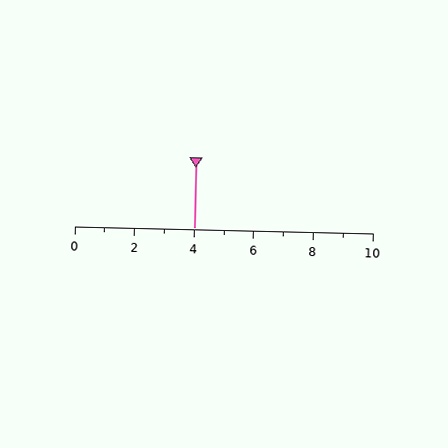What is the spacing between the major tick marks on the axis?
The major ticks are spaced 2 apart.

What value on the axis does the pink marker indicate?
The marker indicates approximately 4.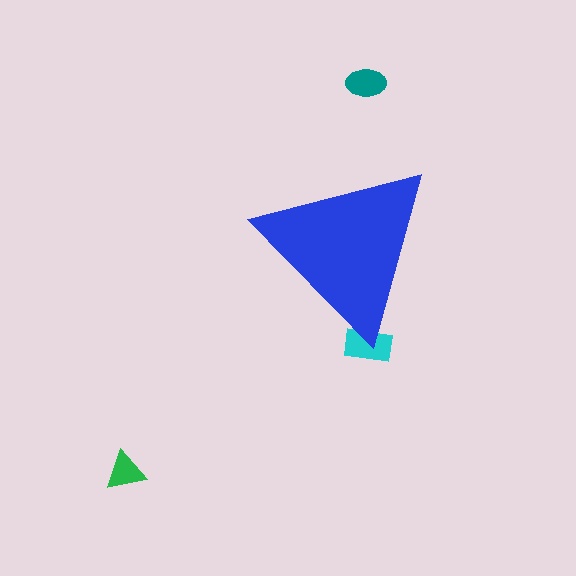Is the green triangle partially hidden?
No, the green triangle is fully visible.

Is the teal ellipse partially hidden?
No, the teal ellipse is fully visible.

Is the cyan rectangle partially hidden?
Yes, the cyan rectangle is partially hidden behind the blue triangle.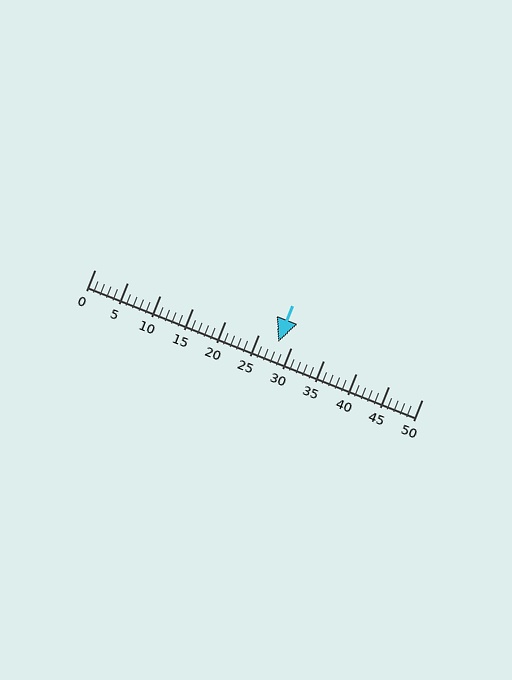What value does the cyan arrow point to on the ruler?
The cyan arrow points to approximately 28.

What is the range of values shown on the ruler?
The ruler shows values from 0 to 50.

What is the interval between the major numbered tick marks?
The major tick marks are spaced 5 units apart.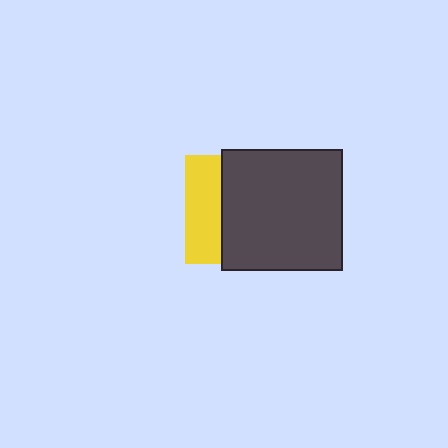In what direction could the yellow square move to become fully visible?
The yellow square could move left. That would shift it out from behind the dark gray square entirely.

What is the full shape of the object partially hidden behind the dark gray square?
The partially hidden object is a yellow square.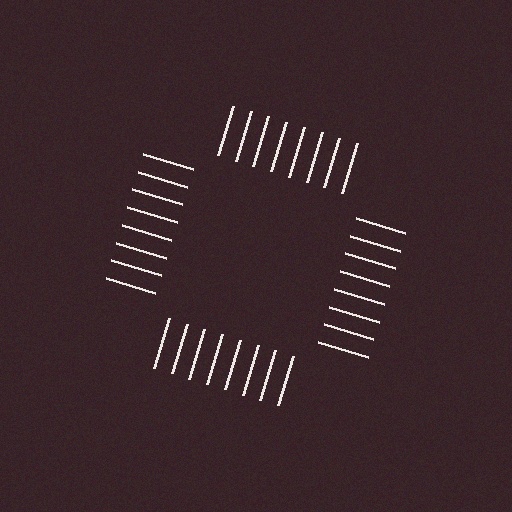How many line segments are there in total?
32 — 8 along each of the 4 edges.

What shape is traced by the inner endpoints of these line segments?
An illusory square — the line segments terminate on its edges but no continuous stroke is drawn.